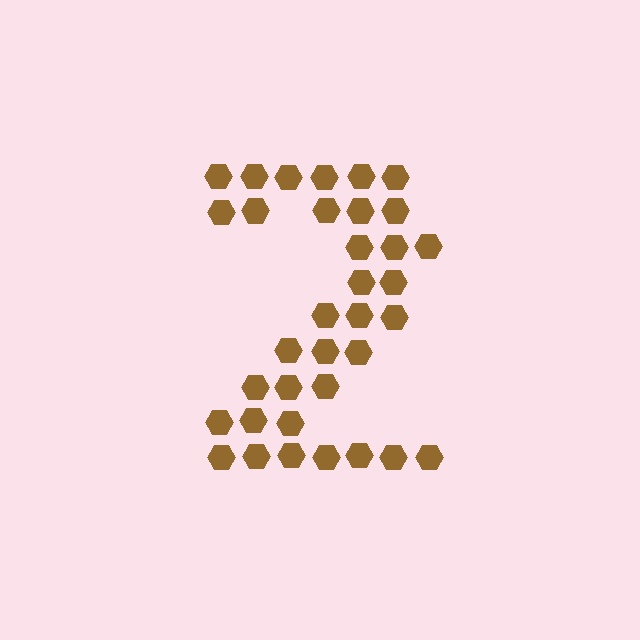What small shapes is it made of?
It is made of small hexagons.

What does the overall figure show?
The overall figure shows the digit 2.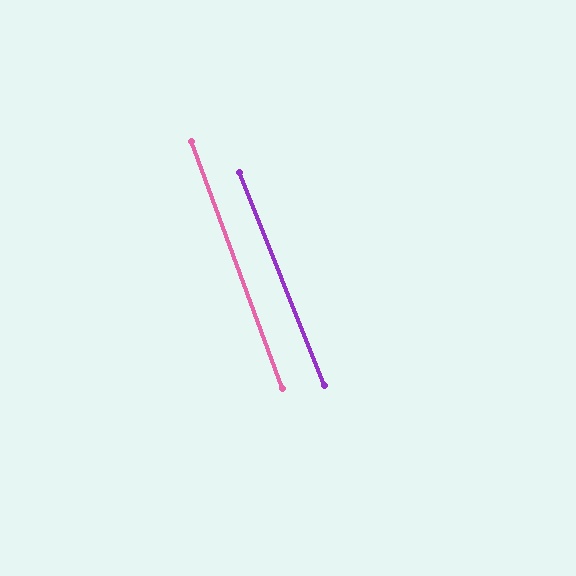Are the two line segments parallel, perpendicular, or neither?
Parallel — their directions differ by only 1.6°.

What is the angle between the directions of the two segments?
Approximately 2 degrees.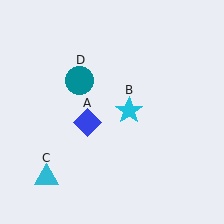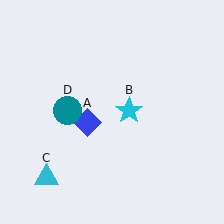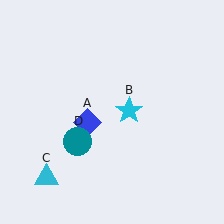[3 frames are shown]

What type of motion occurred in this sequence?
The teal circle (object D) rotated counterclockwise around the center of the scene.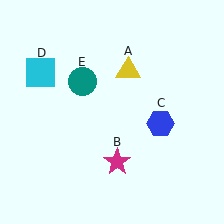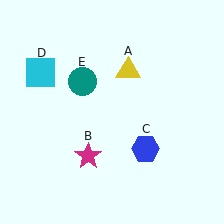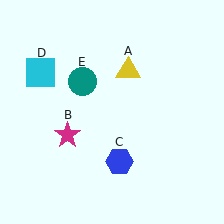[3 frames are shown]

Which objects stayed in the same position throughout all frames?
Yellow triangle (object A) and cyan square (object D) and teal circle (object E) remained stationary.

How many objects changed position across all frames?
2 objects changed position: magenta star (object B), blue hexagon (object C).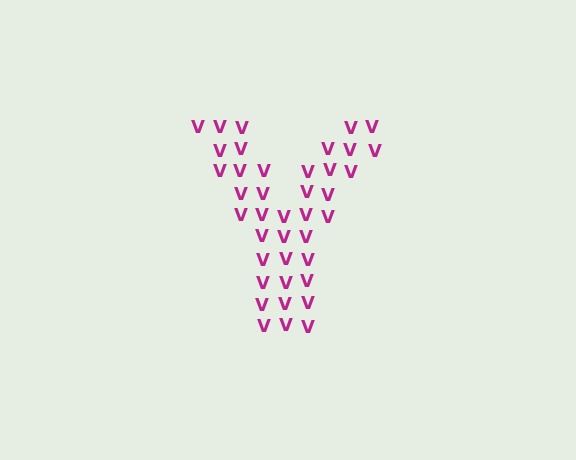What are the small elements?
The small elements are letter V's.